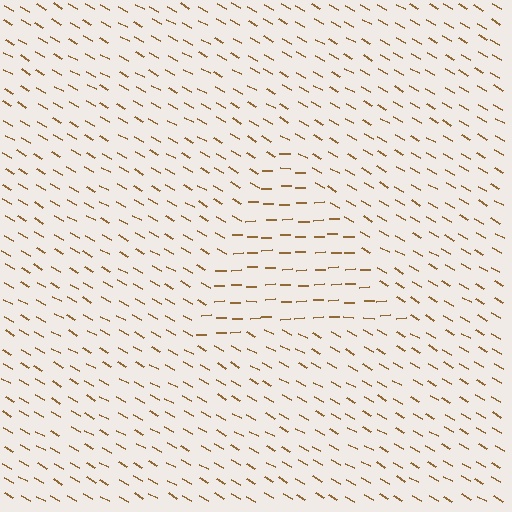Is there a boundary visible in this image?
Yes, there is a texture boundary formed by a change in line orientation.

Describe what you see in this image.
The image is filled with small brown line segments. A triangle region in the image has lines oriented differently from the surrounding lines, creating a visible texture boundary.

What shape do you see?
I see a triangle.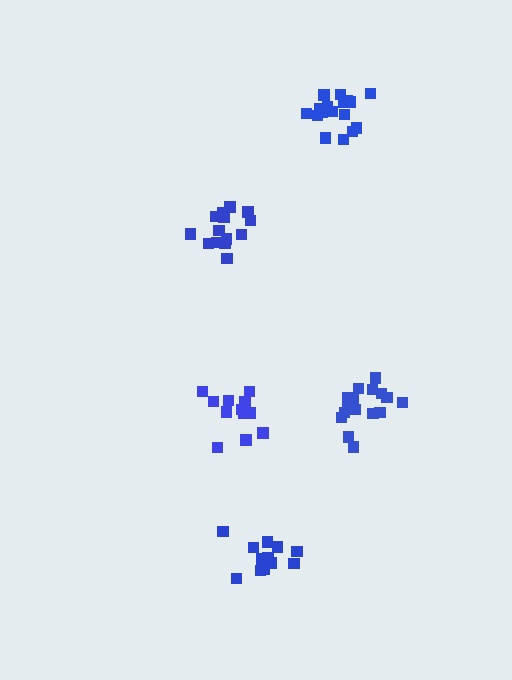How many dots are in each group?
Group 1: 17 dots, Group 2: 16 dots, Group 3: 13 dots, Group 4: 13 dots, Group 5: 15 dots (74 total).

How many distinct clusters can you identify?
There are 5 distinct clusters.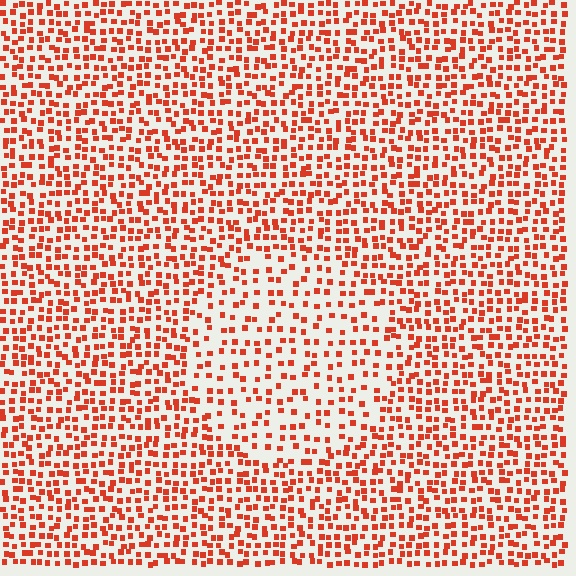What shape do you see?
I see a circle.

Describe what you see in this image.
The image contains small red elements arranged at two different densities. A circle-shaped region is visible where the elements are less densely packed than the surrounding area.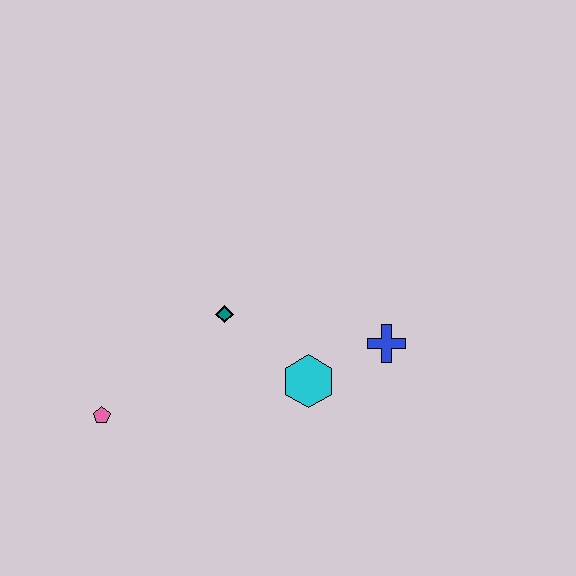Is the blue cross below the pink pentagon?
No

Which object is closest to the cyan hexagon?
The blue cross is closest to the cyan hexagon.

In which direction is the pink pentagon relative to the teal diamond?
The pink pentagon is to the left of the teal diamond.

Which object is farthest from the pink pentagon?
The blue cross is farthest from the pink pentagon.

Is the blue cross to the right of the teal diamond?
Yes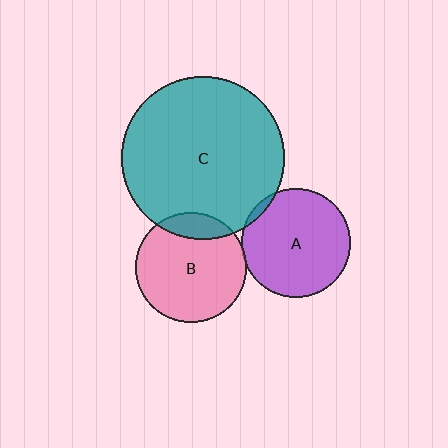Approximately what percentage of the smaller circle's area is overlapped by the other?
Approximately 5%.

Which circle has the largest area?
Circle C (teal).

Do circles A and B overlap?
Yes.